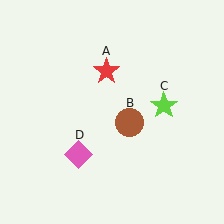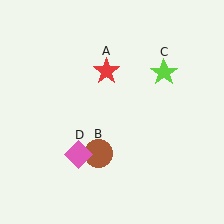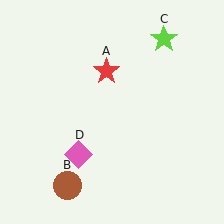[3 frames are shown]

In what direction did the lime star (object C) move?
The lime star (object C) moved up.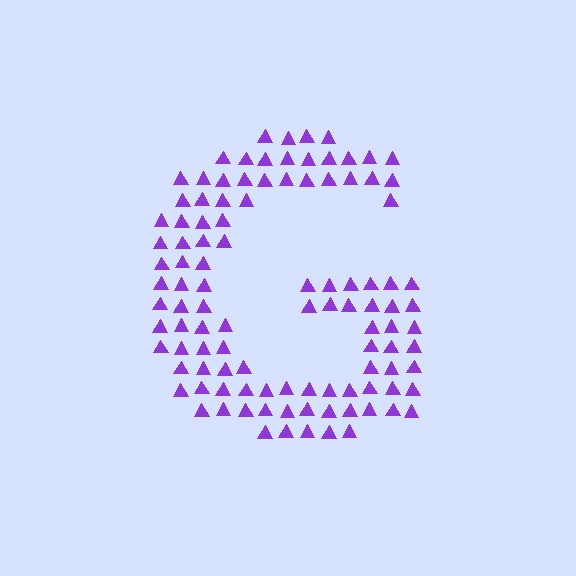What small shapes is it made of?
It is made of small triangles.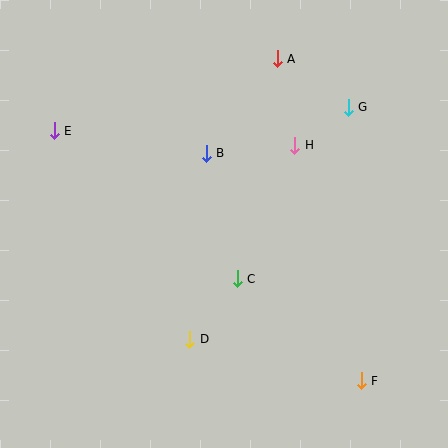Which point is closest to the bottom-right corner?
Point F is closest to the bottom-right corner.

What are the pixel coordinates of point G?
Point G is at (348, 107).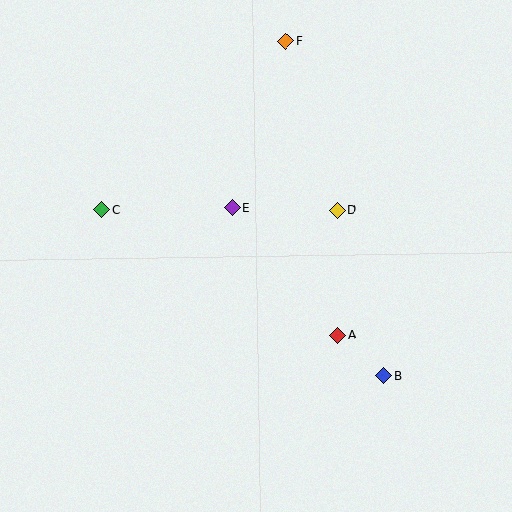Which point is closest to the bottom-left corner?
Point C is closest to the bottom-left corner.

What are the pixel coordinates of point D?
Point D is at (338, 210).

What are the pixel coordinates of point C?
Point C is at (102, 210).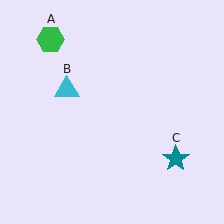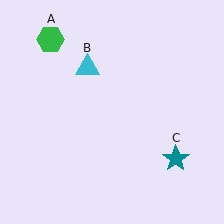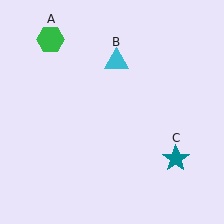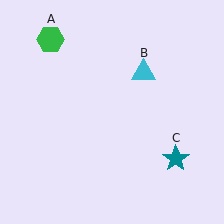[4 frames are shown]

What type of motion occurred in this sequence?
The cyan triangle (object B) rotated clockwise around the center of the scene.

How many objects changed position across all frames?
1 object changed position: cyan triangle (object B).